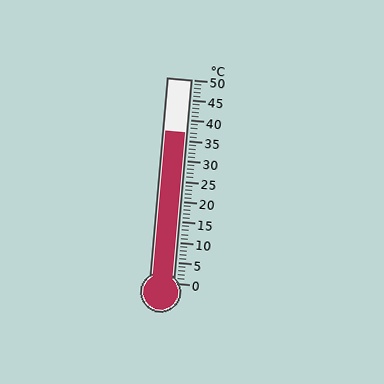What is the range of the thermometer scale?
The thermometer scale ranges from 0°C to 50°C.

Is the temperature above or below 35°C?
The temperature is above 35°C.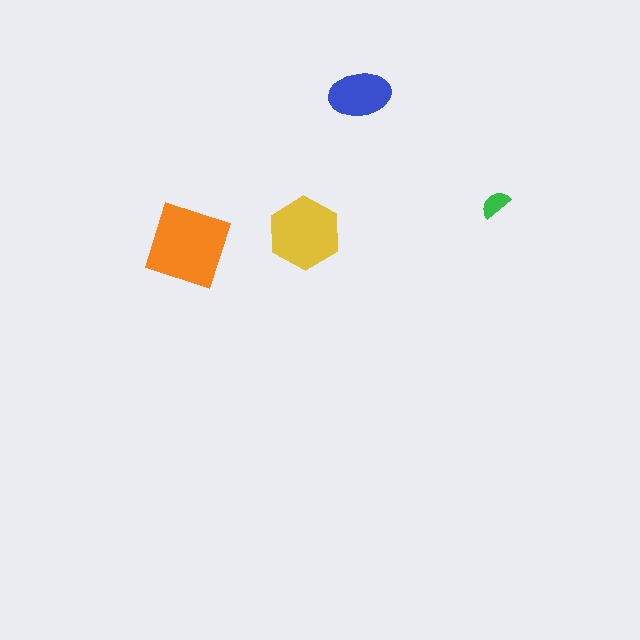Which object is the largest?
The orange square.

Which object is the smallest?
The green semicircle.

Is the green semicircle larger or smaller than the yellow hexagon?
Smaller.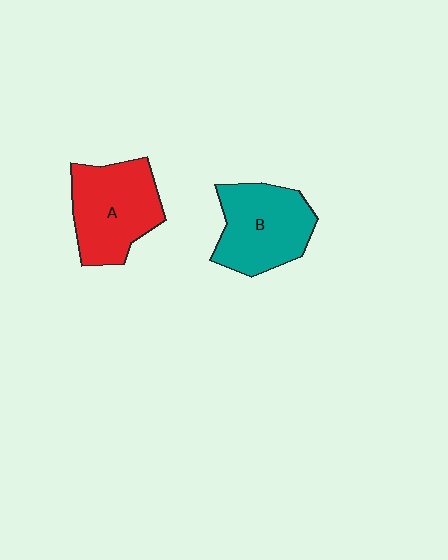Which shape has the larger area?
Shape A (red).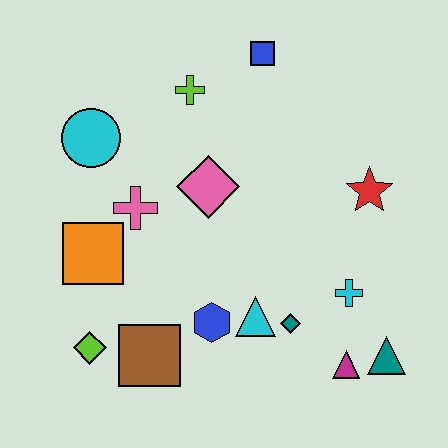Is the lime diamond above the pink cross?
No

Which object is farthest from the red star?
The lime diamond is farthest from the red star.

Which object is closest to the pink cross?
The orange square is closest to the pink cross.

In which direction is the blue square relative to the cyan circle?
The blue square is to the right of the cyan circle.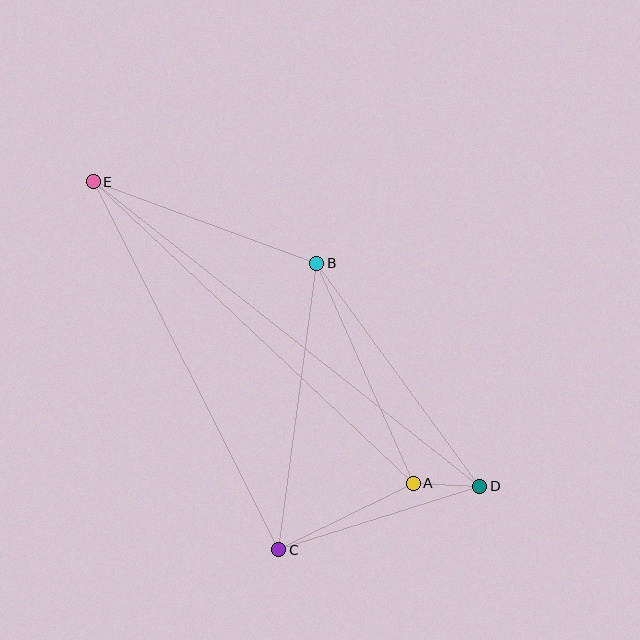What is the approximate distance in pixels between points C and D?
The distance between C and D is approximately 211 pixels.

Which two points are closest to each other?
Points A and D are closest to each other.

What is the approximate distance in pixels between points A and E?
The distance between A and E is approximately 440 pixels.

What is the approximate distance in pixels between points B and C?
The distance between B and C is approximately 289 pixels.